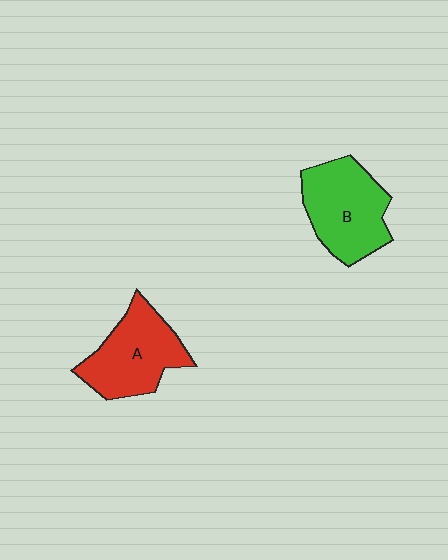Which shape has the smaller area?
Shape A (red).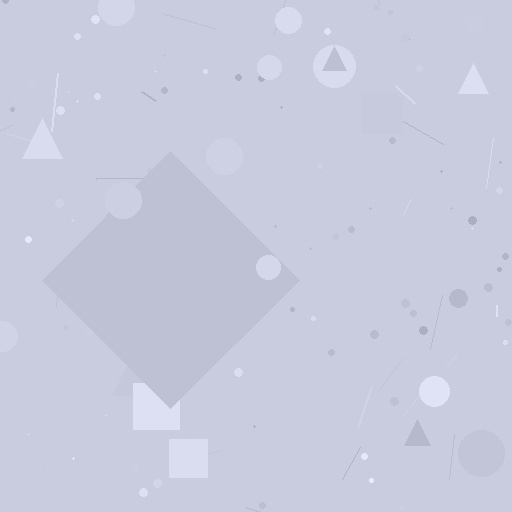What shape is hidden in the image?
A diamond is hidden in the image.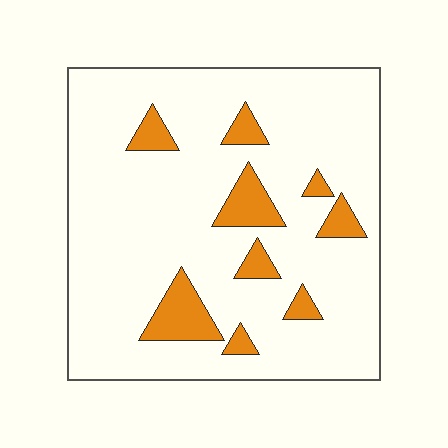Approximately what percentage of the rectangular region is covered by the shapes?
Approximately 15%.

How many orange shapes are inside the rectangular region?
9.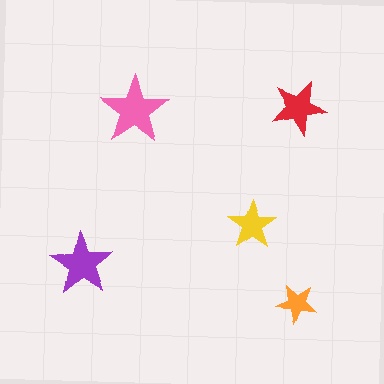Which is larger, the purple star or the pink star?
The pink one.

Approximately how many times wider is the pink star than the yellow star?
About 1.5 times wider.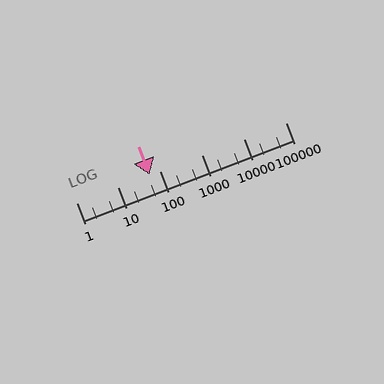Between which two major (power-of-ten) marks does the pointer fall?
The pointer is between 10 and 100.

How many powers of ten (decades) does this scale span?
The scale spans 5 decades, from 1 to 100000.